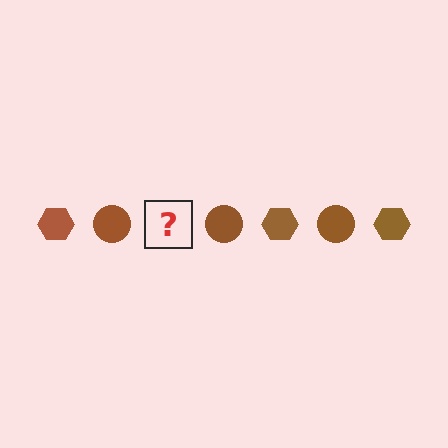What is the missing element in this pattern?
The missing element is a brown hexagon.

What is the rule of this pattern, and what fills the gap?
The rule is that the pattern cycles through hexagon, circle shapes in brown. The gap should be filled with a brown hexagon.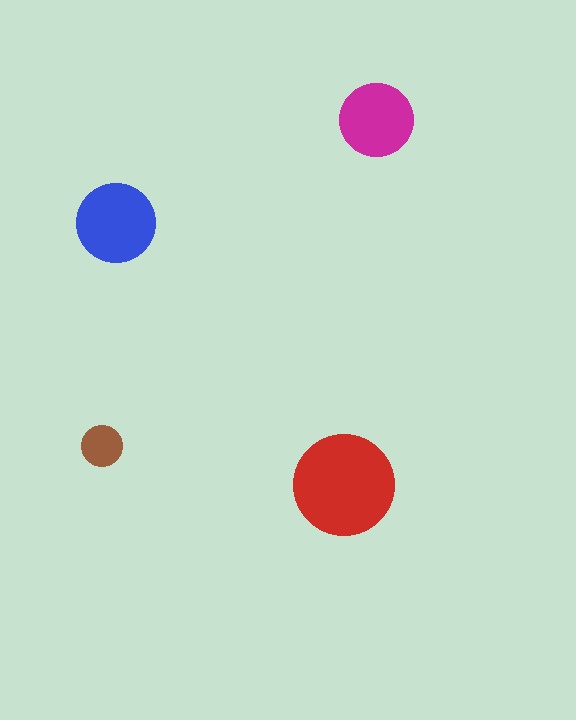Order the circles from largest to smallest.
the red one, the blue one, the magenta one, the brown one.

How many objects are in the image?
There are 4 objects in the image.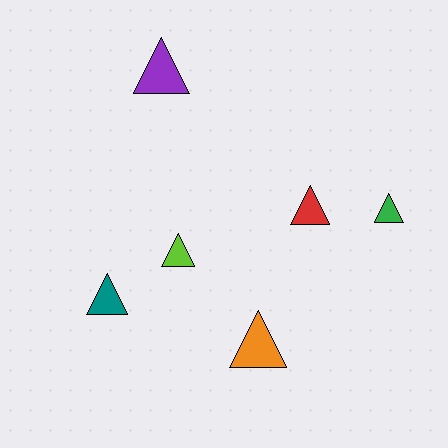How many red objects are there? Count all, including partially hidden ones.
There is 1 red object.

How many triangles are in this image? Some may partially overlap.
There are 6 triangles.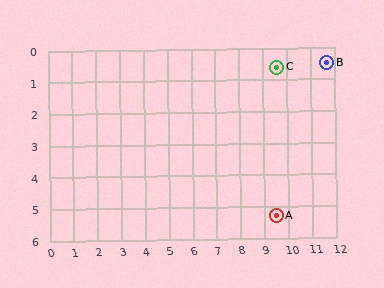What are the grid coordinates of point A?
Point A is at approximately (9.5, 5.3).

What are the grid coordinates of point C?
Point C is at approximately (9.6, 0.6).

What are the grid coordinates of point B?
Point B is at approximately (11.7, 0.5).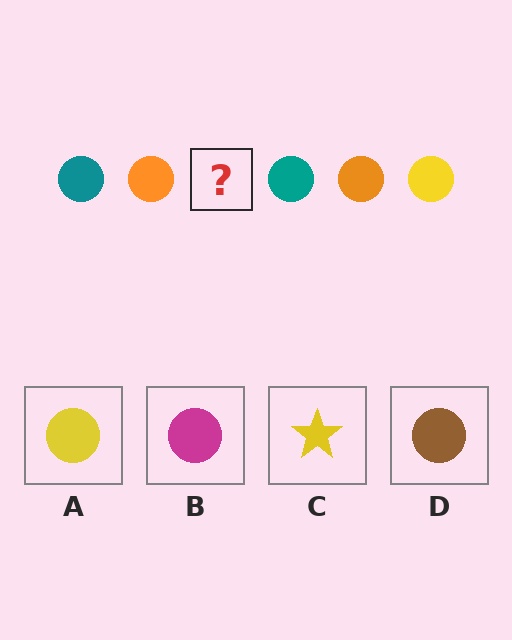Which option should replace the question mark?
Option A.